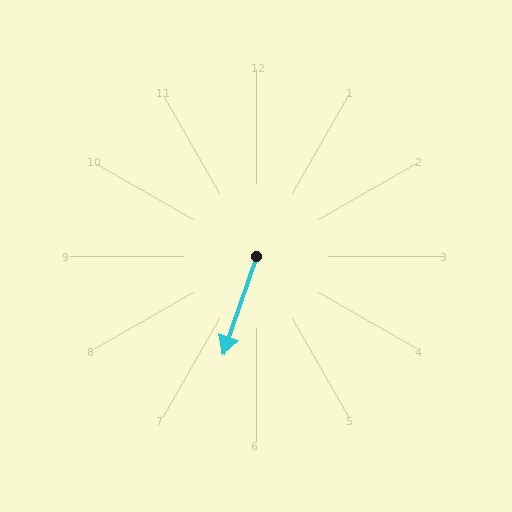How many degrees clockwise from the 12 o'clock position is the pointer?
Approximately 199 degrees.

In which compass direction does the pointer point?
South.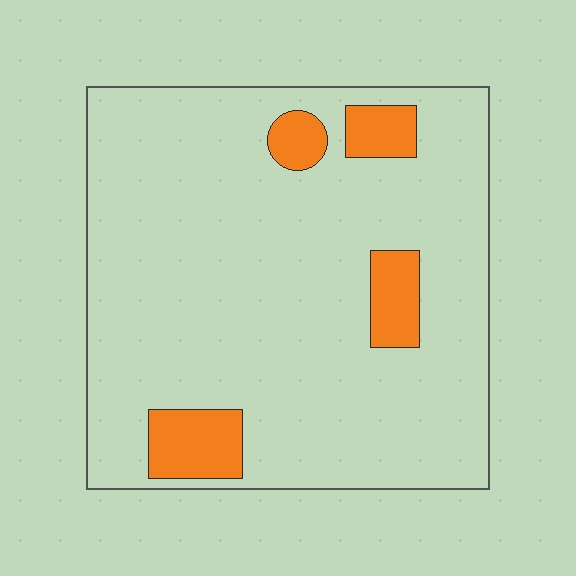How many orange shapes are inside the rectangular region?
4.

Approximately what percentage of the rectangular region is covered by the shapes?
Approximately 10%.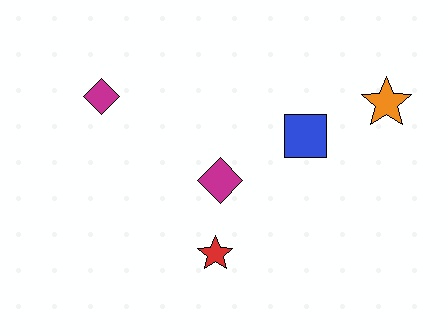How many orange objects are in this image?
There is 1 orange object.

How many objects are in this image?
There are 5 objects.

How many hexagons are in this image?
There are no hexagons.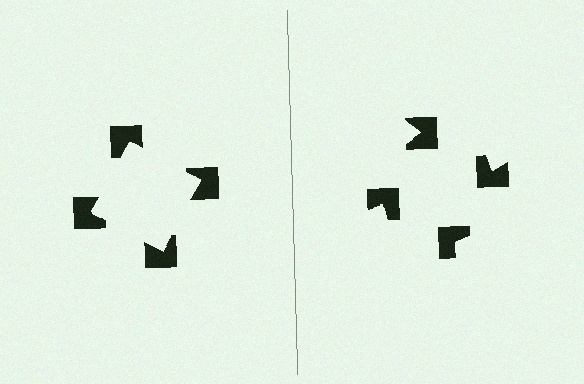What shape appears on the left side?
An illusory square.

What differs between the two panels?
The notched squares are positioned identically on both sides; only the wedge orientations differ. On the left they align to a square; on the right they are misaligned.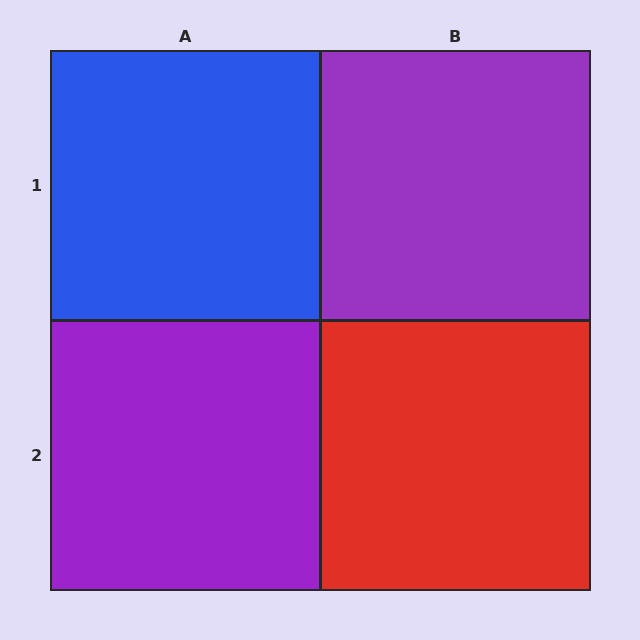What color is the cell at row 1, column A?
Blue.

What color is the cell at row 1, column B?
Purple.